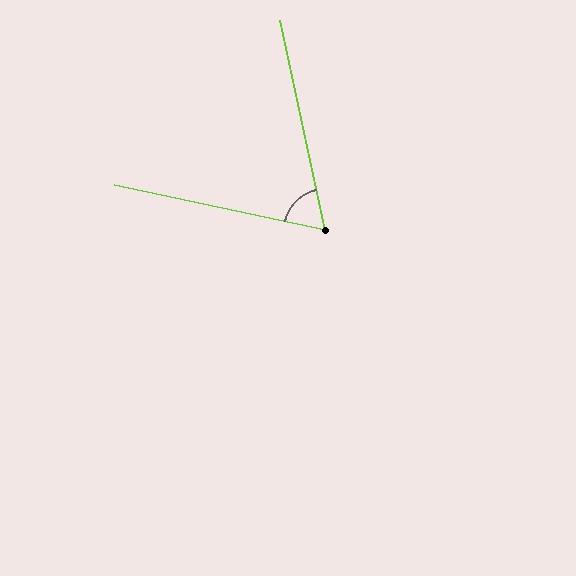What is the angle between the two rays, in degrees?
Approximately 66 degrees.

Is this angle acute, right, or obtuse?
It is acute.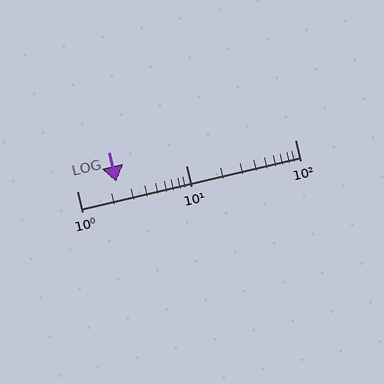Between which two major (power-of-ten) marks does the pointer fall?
The pointer is between 1 and 10.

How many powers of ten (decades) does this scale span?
The scale spans 2 decades, from 1 to 100.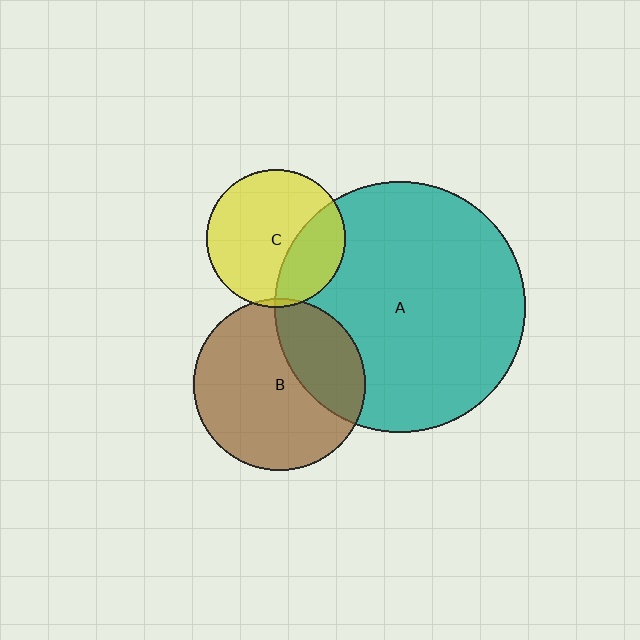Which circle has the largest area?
Circle A (teal).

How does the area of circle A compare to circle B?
Approximately 2.1 times.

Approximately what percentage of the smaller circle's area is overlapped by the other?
Approximately 5%.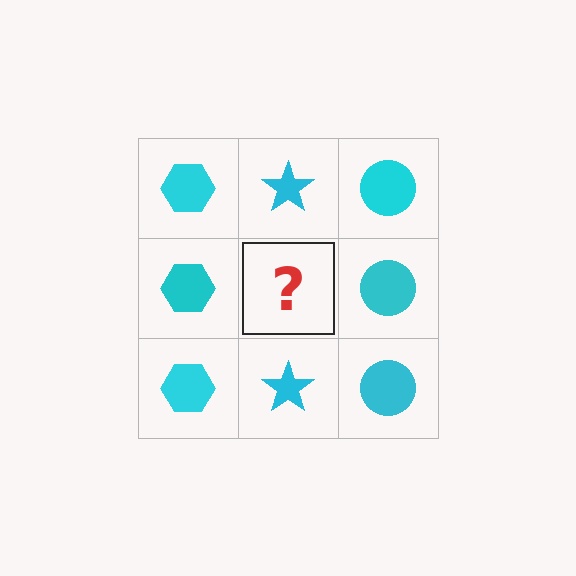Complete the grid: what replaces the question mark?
The question mark should be replaced with a cyan star.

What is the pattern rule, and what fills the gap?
The rule is that each column has a consistent shape. The gap should be filled with a cyan star.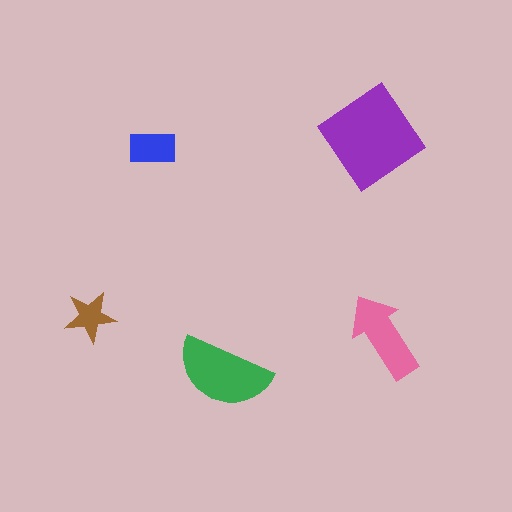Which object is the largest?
The purple diamond.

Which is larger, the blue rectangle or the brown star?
The blue rectangle.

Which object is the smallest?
The brown star.